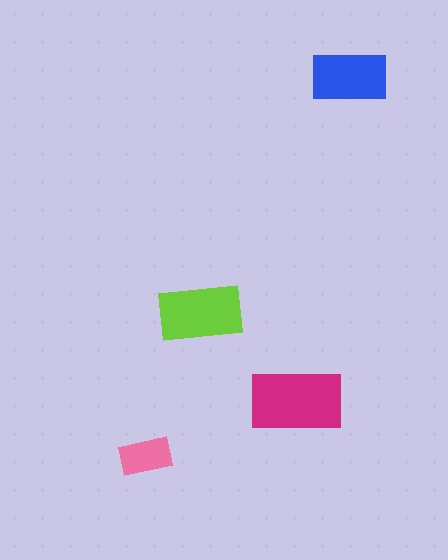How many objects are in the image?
There are 4 objects in the image.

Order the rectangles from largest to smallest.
the magenta one, the lime one, the blue one, the pink one.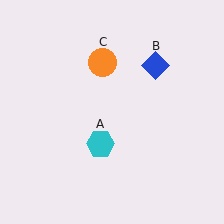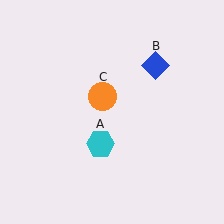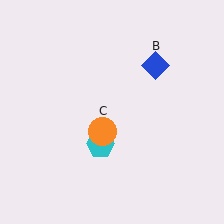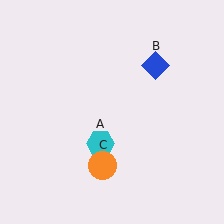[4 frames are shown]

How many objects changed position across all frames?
1 object changed position: orange circle (object C).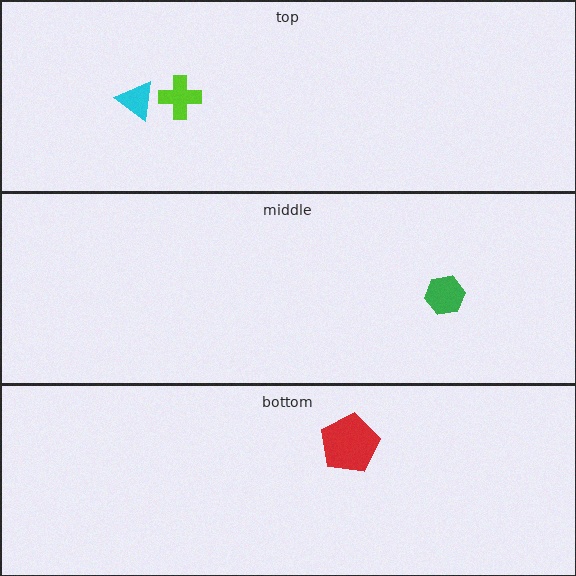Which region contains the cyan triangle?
The top region.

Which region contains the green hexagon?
The middle region.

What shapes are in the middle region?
The green hexagon.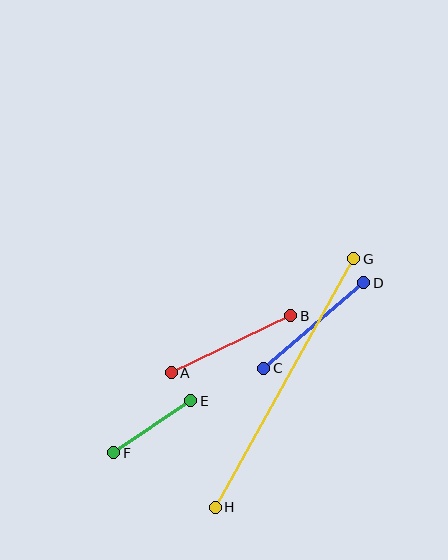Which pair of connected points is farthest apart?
Points G and H are farthest apart.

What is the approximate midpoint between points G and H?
The midpoint is at approximately (284, 383) pixels.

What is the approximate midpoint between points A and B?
The midpoint is at approximately (231, 344) pixels.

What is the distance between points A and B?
The distance is approximately 133 pixels.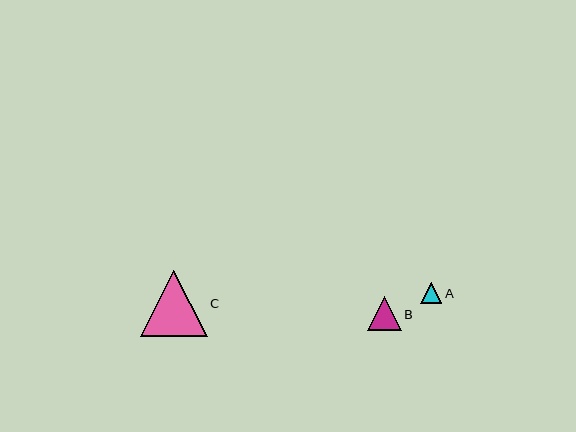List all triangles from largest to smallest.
From largest to smallest: C, B, A.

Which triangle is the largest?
Triangle C is the largest with a size of approximately 66 pixels.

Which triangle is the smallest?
Triangle A is the smallest with a size of approximately 21 pixels.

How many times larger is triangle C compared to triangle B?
Triangle C is approximately 2.0 times the size of triangle B.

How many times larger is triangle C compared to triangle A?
Triangle C is approximately 3.1 times the size of triangle A.